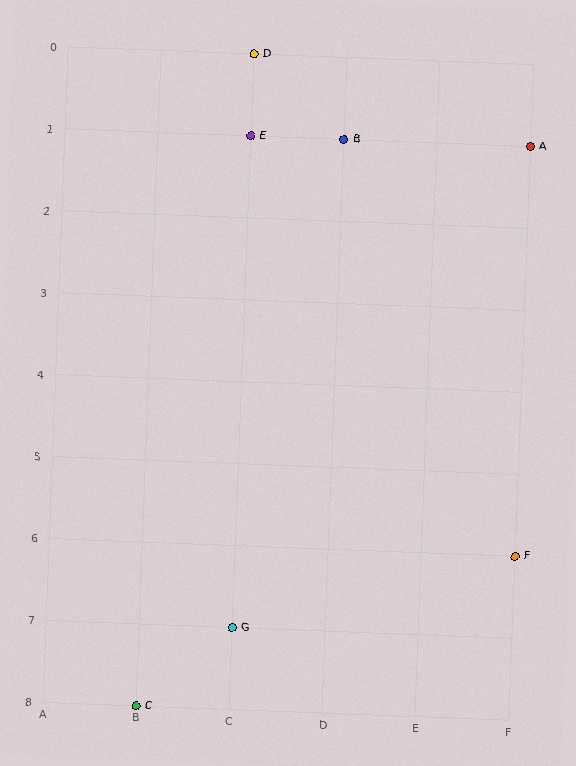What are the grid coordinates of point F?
Point F is at grid coordinates (F, 6).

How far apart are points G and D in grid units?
Points G and D are 7 rows apart.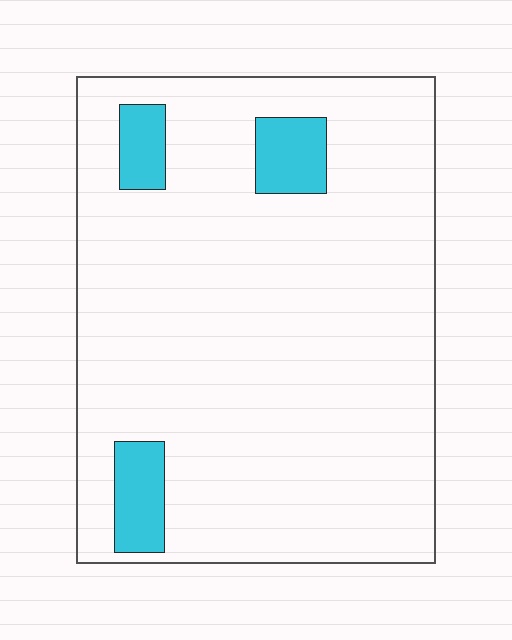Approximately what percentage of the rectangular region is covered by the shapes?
Approximately 10%.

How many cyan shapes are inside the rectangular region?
3.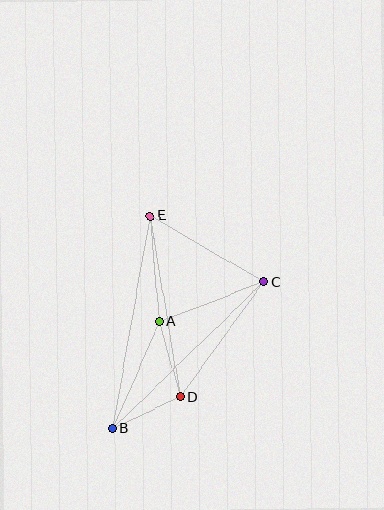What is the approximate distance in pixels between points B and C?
The distance between B and C is approximately 211 pixels.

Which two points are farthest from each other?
Points B and E are farthest from each other.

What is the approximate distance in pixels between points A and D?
The distance between A and D is approximately 78 pixels.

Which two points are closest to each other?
Points B and D are closest to each other.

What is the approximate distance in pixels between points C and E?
The distance between C and E is approximately 132 pixels.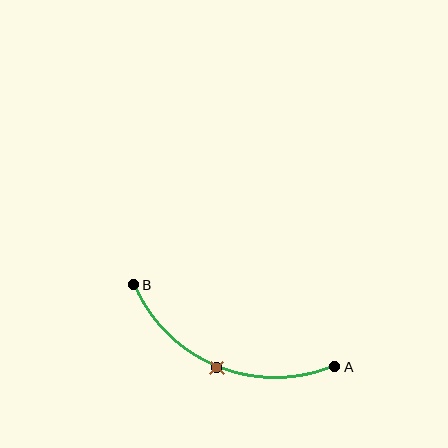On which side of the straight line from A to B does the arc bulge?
The arc bulges below the straight line connecting A and B.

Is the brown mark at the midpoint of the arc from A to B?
Yes. The brown mark lies on the arc at equal arc-length from both A and B — it is the arc midpoint.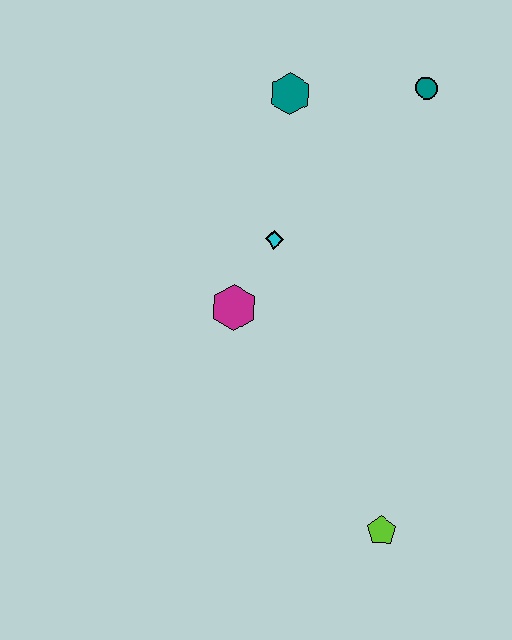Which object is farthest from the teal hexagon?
The lime pentagon is farthest from the teal hexagon.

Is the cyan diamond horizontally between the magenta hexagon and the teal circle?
Yes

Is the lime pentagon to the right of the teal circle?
No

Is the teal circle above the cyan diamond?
Yes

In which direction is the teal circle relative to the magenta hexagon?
The teal circle is above the magenta hexagon.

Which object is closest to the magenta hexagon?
The cyan diamond is closest to the magenta hexagon.